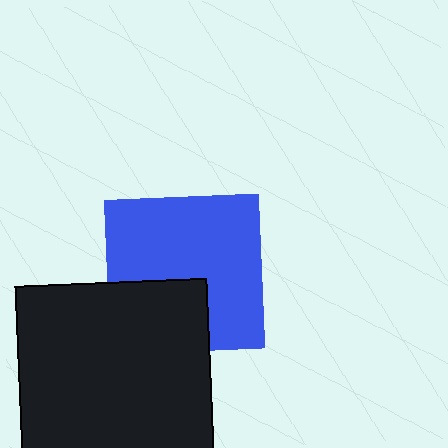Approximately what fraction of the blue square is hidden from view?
Roughly 30% of the blue square is hidden behind the black square.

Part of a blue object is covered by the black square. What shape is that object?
It is a square.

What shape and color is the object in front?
The object in front is a black square.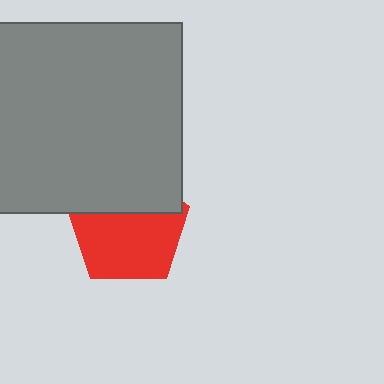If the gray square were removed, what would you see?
You would see the complete red pentagon.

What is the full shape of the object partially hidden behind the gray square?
The partially hidden object is a red pentagon.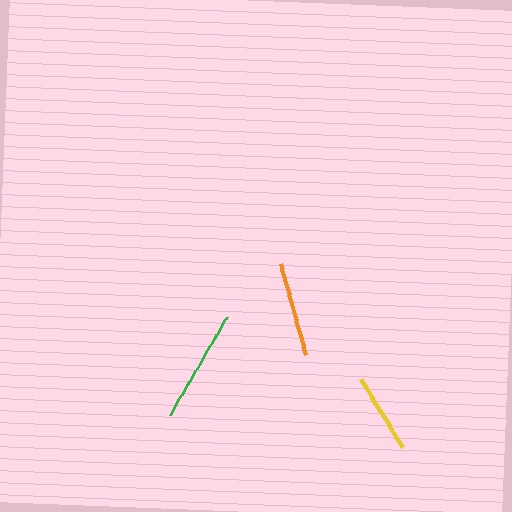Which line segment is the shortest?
The yellow line is the shortest at approximately 79 pixels.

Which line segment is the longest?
The green line is the longest at approximately 113 pixels.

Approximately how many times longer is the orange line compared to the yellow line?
The orange line is approximately 1.2 times the length of the yellow line.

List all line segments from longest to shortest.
From longest to shortest: green, orange, yellow.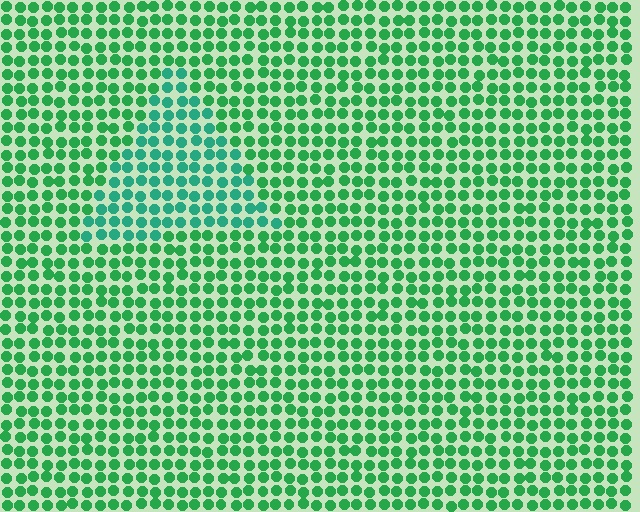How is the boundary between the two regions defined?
The boundary is defined purely by a slight shift in hue (about 25 degrees). Spacing, size, and orientation are identical on both sides.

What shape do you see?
I see a triangle.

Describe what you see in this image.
The image is filled with small green elements in a uniform arrangement. A triangle-shaped region is visible where the elements are tinted to a slightly different hue, forming a subtle color boundary.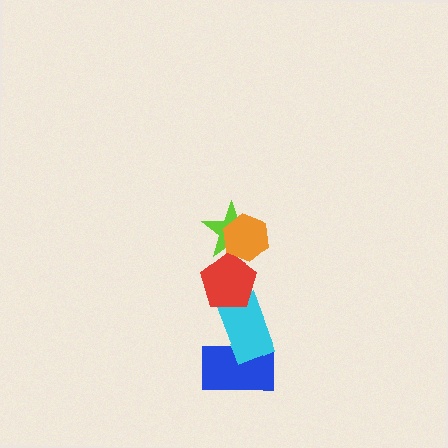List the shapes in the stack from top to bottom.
From top to bottom: the orange hexagon, the lime star, the red pentagon, the cyan rectangle, the blue rectangle.